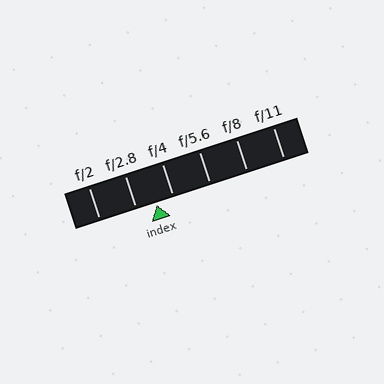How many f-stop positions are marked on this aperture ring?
There are 6 f-stop positions marked.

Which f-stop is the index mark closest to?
The index mark is closest to f/4.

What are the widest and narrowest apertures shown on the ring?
The widest aperture shown is f/2 and the narrowest is f/11.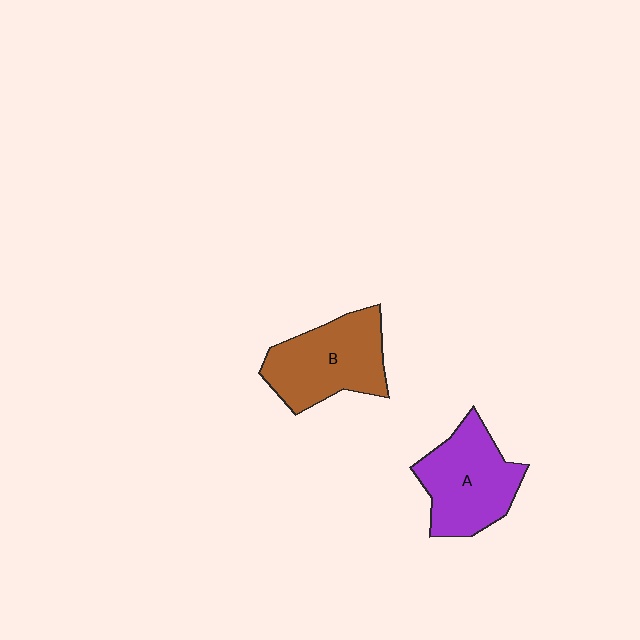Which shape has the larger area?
Shape B (brown).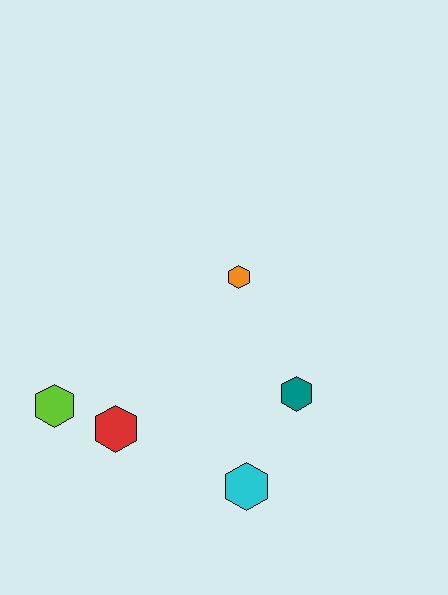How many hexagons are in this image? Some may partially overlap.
There are 5 hexagons.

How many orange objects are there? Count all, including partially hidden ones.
There is 1 orange object.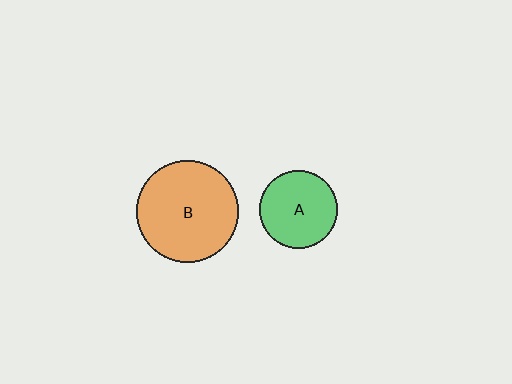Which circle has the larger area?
Circle B (orange).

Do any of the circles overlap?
No, none of the circles overlap.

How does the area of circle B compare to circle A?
Approximately 1.7 times.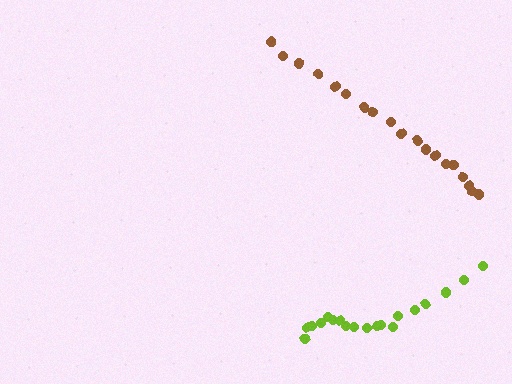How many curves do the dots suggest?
There are 2 distinct paths.